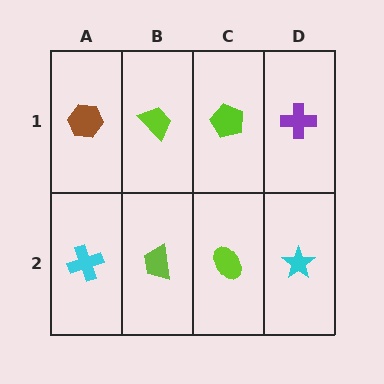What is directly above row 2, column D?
A purple cross.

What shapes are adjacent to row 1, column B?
A lime trapezoid (row 2, column B), a brown hexagon (row 1, column A), a lime pentagon (row 1, column C).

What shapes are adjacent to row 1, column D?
A cyan star (row 2, column D), a lime pentagon (row 1, column C).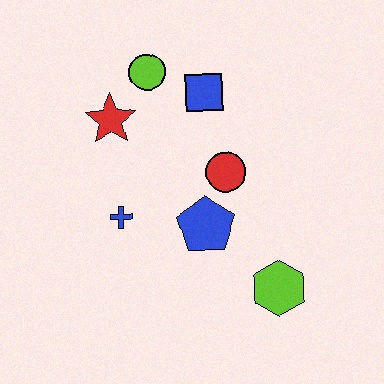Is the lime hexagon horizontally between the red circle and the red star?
No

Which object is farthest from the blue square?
The lime hexagon is farthest from the blue square.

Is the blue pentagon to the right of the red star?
Yes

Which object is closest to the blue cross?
The blue pentagon is closest to the blue cross.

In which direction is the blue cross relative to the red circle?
The blue cross is to the left of the red circle.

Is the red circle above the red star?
No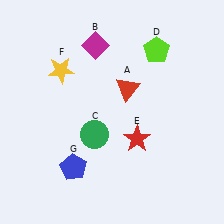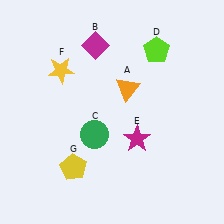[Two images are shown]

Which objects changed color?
A changed from red to orange. E changed from red to magenta. G changed from blue to yellow.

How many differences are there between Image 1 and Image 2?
There are 3 differences between the two images.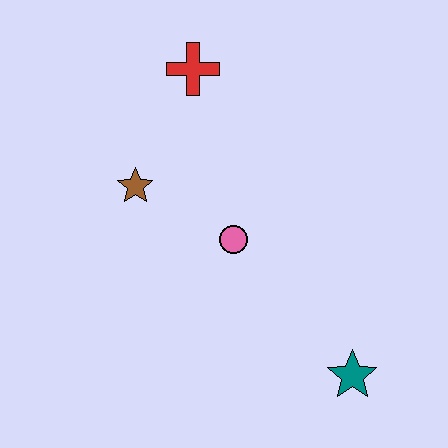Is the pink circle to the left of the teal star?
Yes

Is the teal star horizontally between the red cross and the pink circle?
No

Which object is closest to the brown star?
The pink circle is closest to the brown star.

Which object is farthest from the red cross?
The teal star is farthest from the red cross.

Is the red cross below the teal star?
No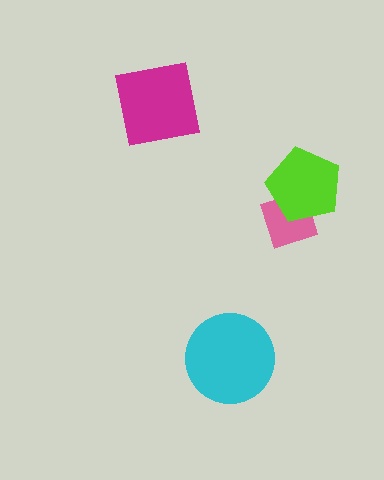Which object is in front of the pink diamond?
The lime pentagon is in front of the pink diamond.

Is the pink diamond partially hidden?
Yes, it is partially covered by another shape.